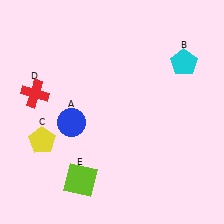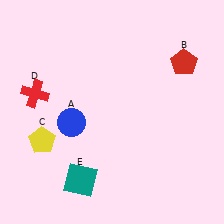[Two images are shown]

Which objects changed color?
B changed from cyan to red. E changed from lime to teal.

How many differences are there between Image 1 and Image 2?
There are 2 differences between the two images.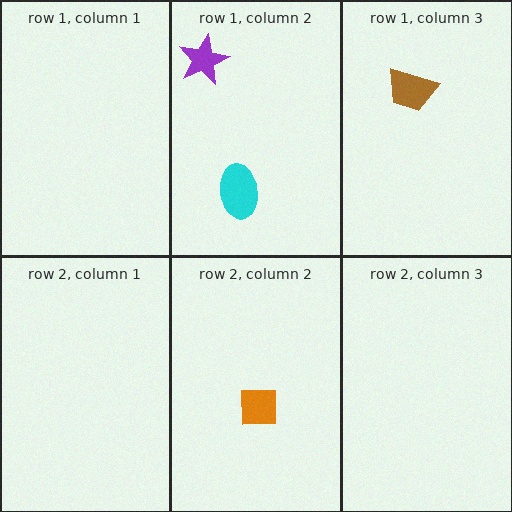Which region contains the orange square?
The row 2, column 2 region.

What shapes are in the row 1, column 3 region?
The brown trapezoid.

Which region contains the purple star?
The row 1, column 2 region.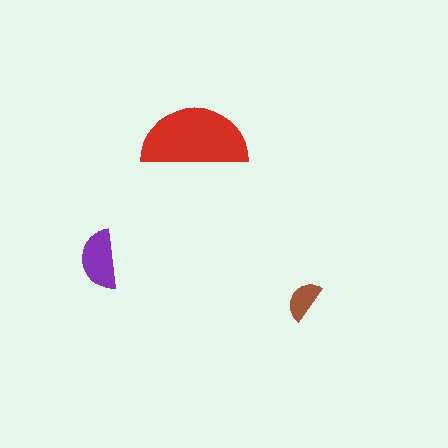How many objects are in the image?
There are 3 objects in the image.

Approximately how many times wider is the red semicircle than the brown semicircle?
About 2.5 times wider.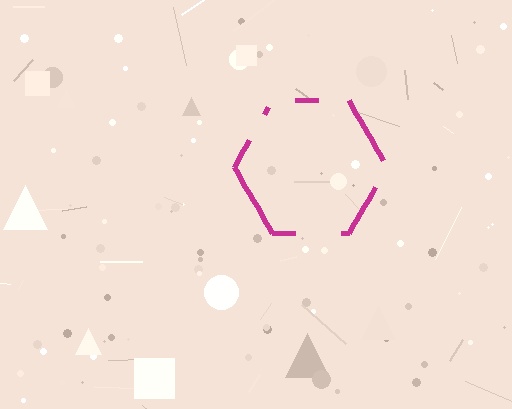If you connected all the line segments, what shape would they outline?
They would outline a hexagon.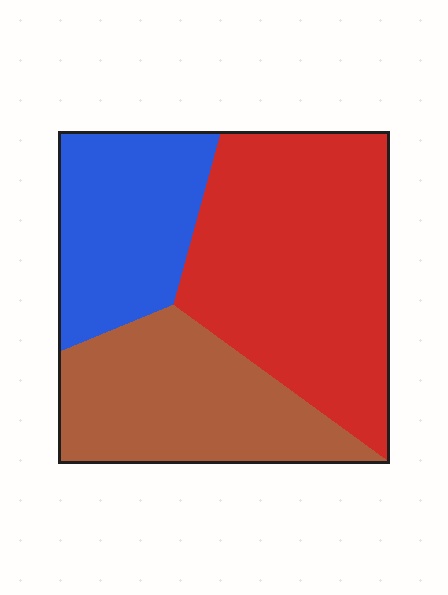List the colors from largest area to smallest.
From largest to smallest: red, brown, blue.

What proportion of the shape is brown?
Brown takes up between a sixth and a third of the shape.